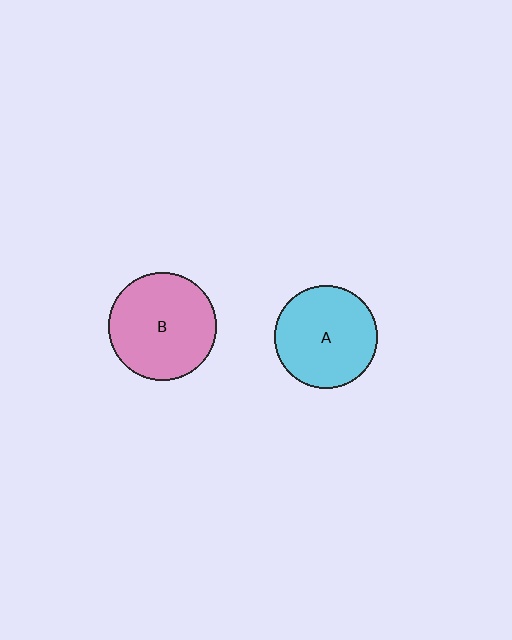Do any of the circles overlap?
No, none of the circles overlap.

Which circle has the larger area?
Circle B (pink).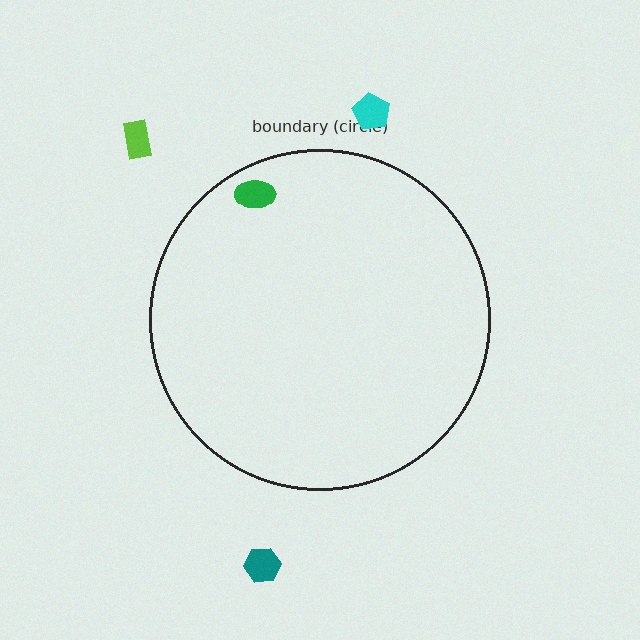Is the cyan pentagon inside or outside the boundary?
Outside.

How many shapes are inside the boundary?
1 inside, 3 outside.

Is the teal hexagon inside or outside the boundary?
Outside.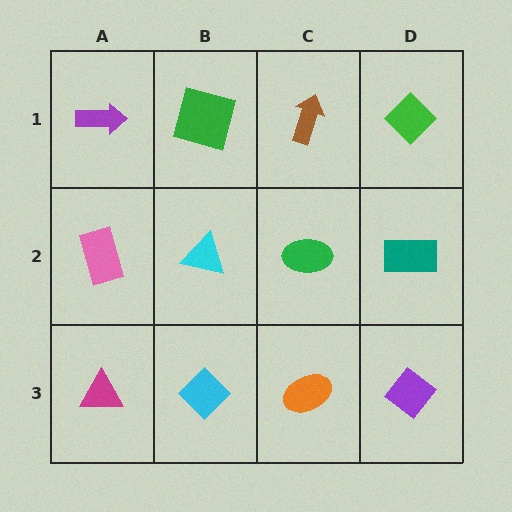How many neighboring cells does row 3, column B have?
3.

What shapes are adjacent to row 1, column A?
A pink rectangle (row 2, column A), a green square (row 1, column B).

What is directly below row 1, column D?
A teal rectangle.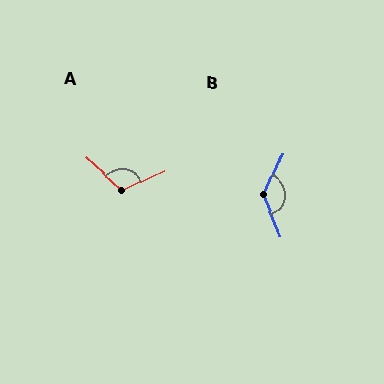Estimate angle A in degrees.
Approximately 112 degrees.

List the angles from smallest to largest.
A (112°), B (133°).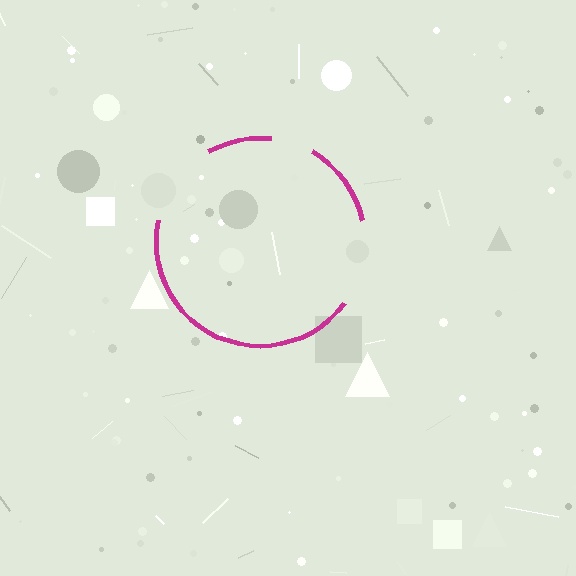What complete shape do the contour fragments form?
The contour fragments form a circle.